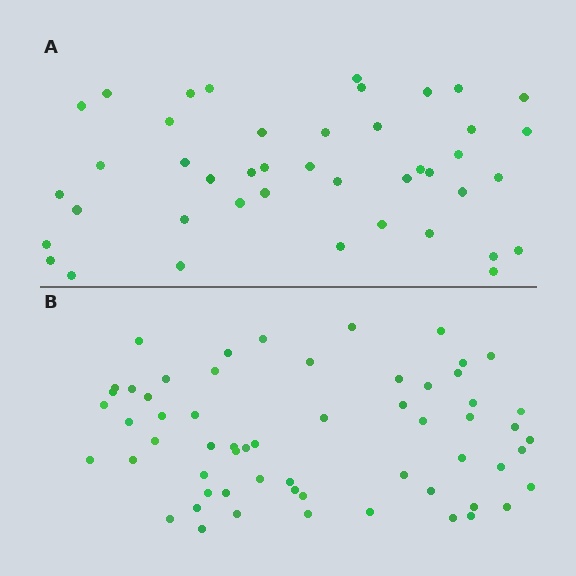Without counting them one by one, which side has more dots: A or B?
Region B (the bottom region) has more dots.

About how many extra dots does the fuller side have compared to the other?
Region B has approximately 15 more dots than region A.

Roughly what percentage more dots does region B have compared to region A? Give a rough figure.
About 40% more.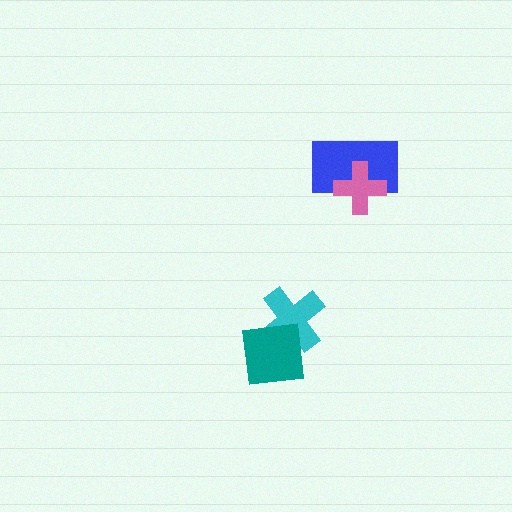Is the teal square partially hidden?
No, no other shape covers it.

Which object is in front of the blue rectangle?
The pink cross is in front of the blue rectangle.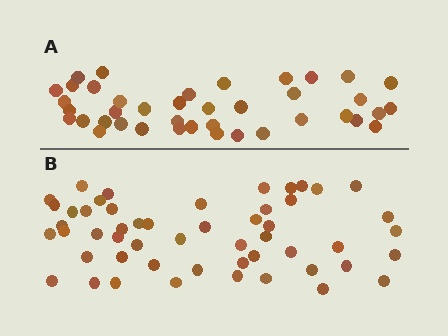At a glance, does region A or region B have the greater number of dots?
Region B (the bottom region) has more dots.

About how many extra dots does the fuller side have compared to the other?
Region B has roughly 12 or so more dots than region A.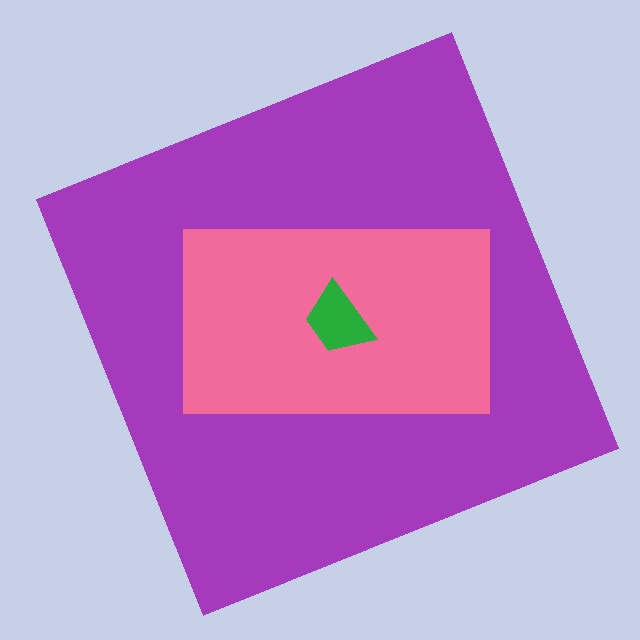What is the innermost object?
The green trapezoid.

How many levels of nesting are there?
3.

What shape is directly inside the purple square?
The pink rectangle.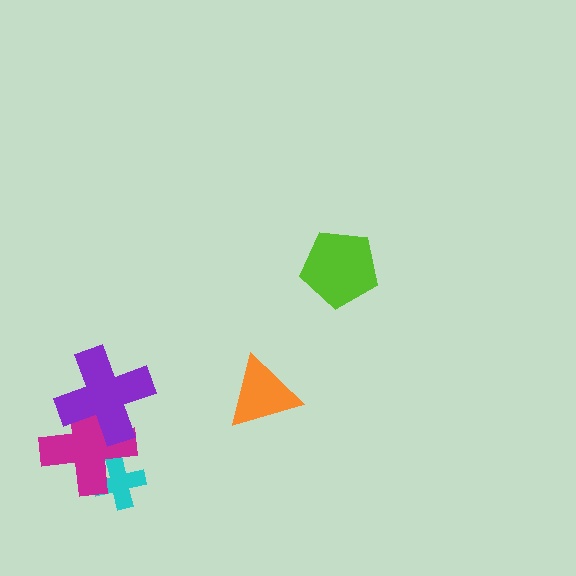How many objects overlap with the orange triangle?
0 objects overlap with the orange triangle.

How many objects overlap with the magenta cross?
2 objects overlap with the magenta cross.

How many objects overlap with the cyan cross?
1 object overlaps with the cyan cross.